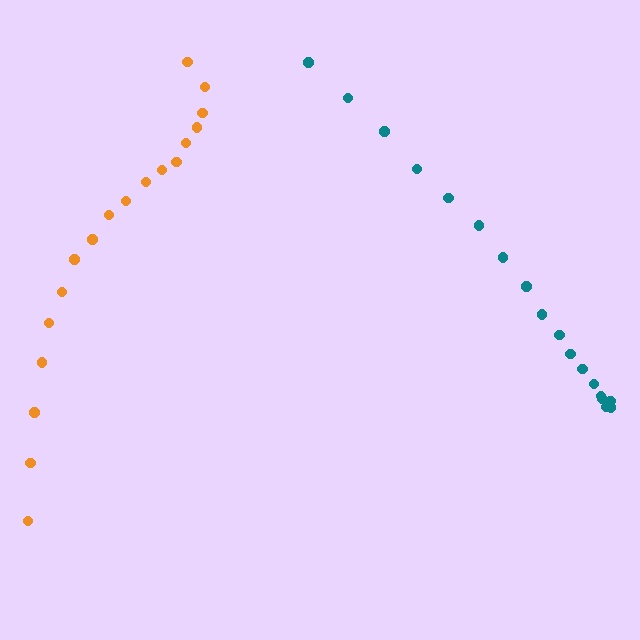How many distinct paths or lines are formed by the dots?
There are 2 distinct paths.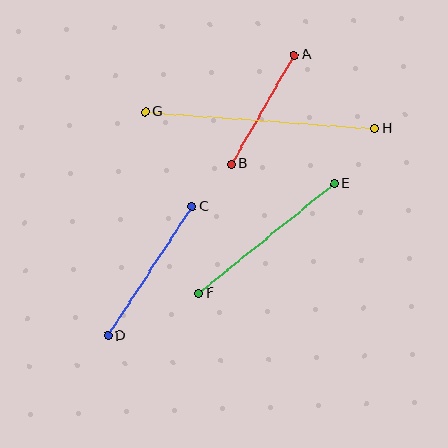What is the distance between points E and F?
The distance is approximately 174 pixels.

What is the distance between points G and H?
The distance is approximately 230 pixels.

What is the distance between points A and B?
The distance is approximately 126 pixels.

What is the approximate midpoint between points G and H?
The midpoint is at approximately (260, 120) pixels.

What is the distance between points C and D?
The distance is approximately 154 pixels.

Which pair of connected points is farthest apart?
Points G and H are farthest apart.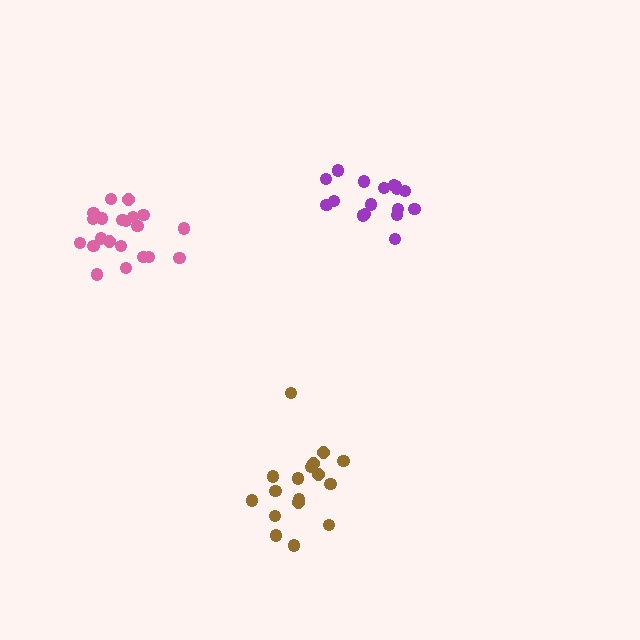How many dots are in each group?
Group 1: 17 dots, Group 2: 17 dots, Group 3: 21 dots (55 total).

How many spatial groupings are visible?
There are 3 spatial groupings.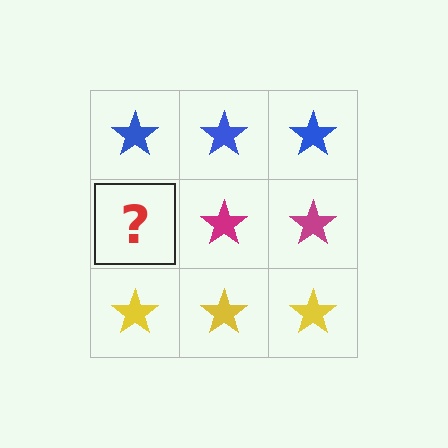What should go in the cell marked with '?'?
The missing cell should contain a magenta star.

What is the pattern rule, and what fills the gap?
The rule is that each row has a consistent color. The gap should be filled with a magenta star.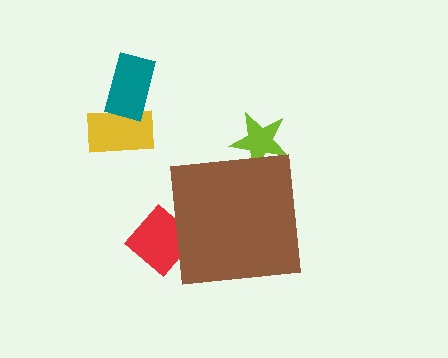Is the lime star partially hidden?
Yes, the lime star is partially hidden behind the brown square.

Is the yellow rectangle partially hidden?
No, the yellow rectangle is fully visible.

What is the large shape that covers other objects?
A brown square.